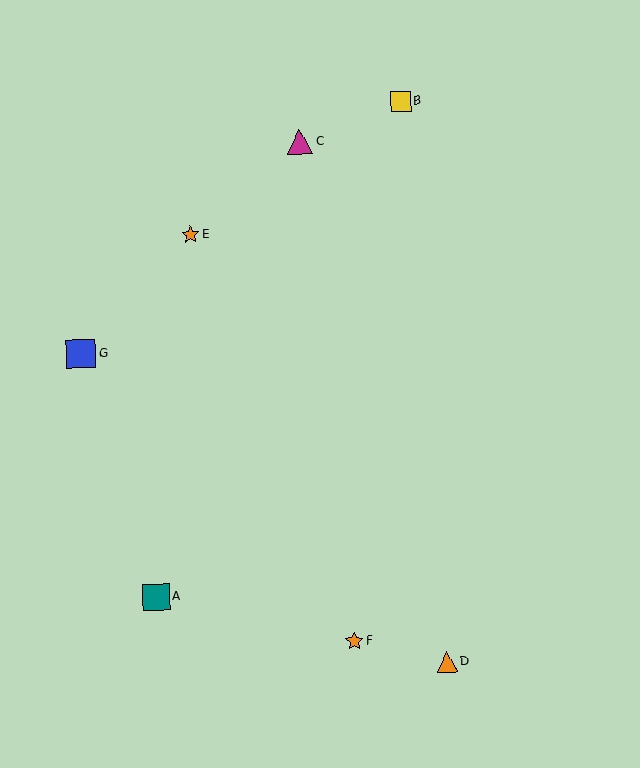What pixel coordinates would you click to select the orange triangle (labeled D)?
Click at (447, 662) to select the orange triangle D.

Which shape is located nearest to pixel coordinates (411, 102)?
The yellow square (labeled B) at (400, 101) is nearest to that location.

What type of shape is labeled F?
Shape F is an orange star.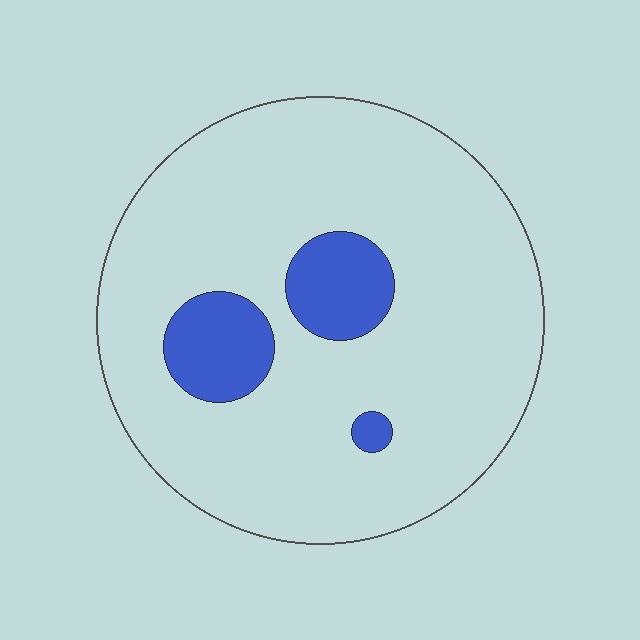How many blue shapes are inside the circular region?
3.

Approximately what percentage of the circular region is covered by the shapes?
Approximately 15%.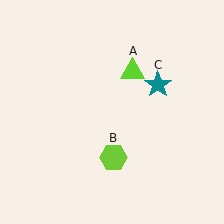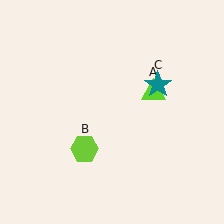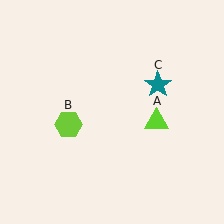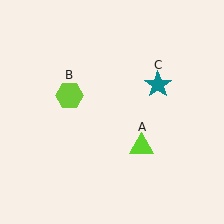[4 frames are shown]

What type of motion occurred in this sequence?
The lime triangle (object A), lime hexagon (object B) rotated clockwise around the center of the scene.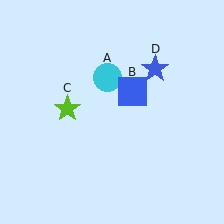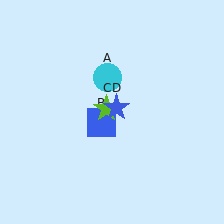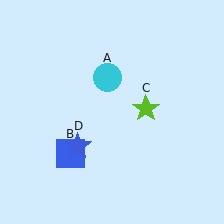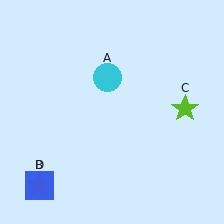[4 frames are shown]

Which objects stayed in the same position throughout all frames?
Cyan circle (object A) remained stationary.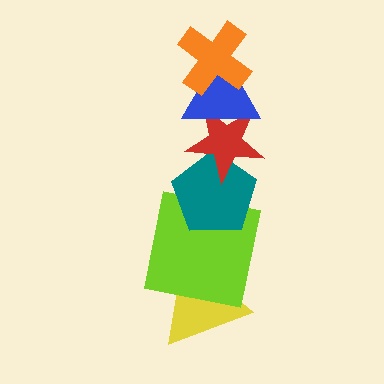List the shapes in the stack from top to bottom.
From top to bottom: the orange cross, the blue triangle, the red star, the teal pentagon, the lime square, the yellow triangle.